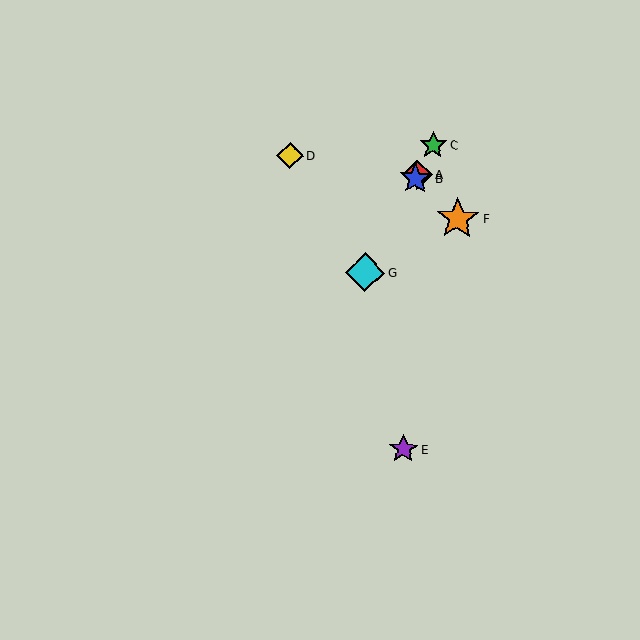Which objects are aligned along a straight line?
Objects A, B, C, G are aligned along a straight line.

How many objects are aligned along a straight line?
4 objects (A, B, C, G) are aligned along a straight line.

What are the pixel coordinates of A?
Object A is at (418, 174).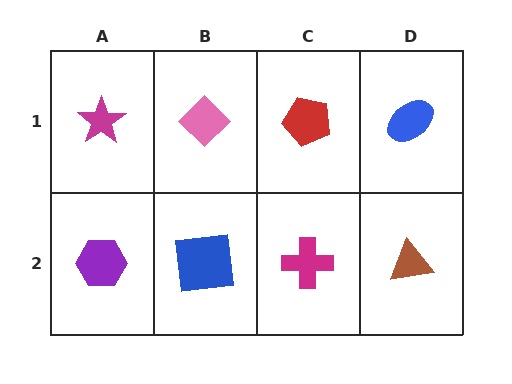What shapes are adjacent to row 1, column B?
A blue square (row 2, column B), a magenta star (row 1, column A), a red pentagon (row 1, column C).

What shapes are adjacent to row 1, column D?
A brown triangle (row 2, column D), a red pentagon (row 1, column C).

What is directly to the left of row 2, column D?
A magenta cross.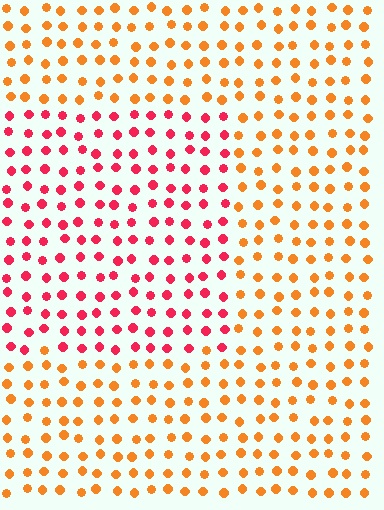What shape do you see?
I see a rectangle.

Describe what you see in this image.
The image is filled with small orange elements in a uniform arrangement. A rectangle-shaped region is visible where the elements are tinted to a slightly different hue, forming a subtle color boundary.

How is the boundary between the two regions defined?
The boundary is defined purely by a slight shift in hue (about 42 degrees). Spacing, size, and orientation are identical on both sides.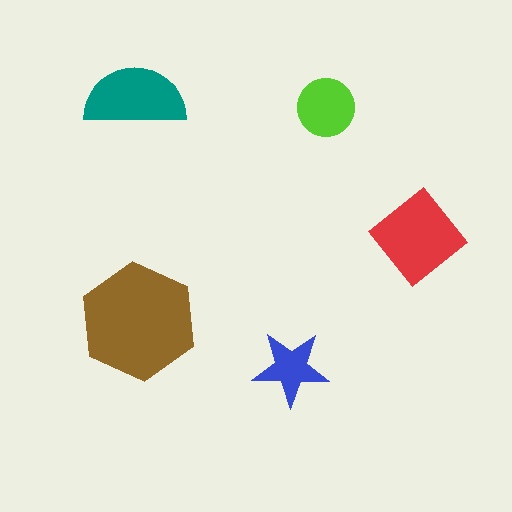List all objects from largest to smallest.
The brown hexagon, the red diamond, the teal semicircle, the lime circle, the blue star.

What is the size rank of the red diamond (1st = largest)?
2nd.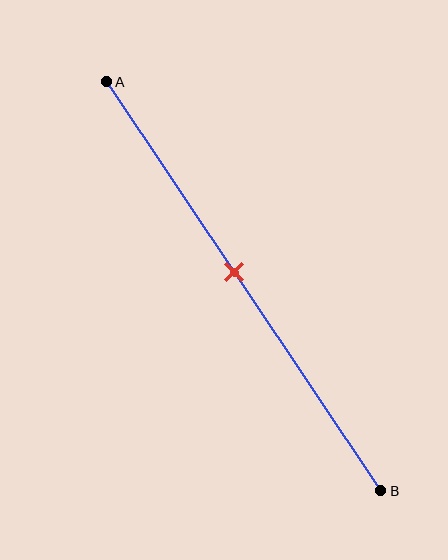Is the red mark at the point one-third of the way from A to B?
No, the mark is at about 45% from A, not at the 33% one-third point.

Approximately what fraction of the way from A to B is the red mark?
The red mark is approximately 45% of the way from A to B.